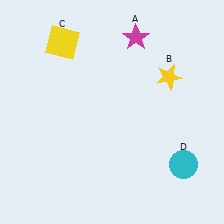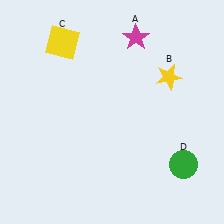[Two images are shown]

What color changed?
The circle (D) changed from cyan in Image 1 to green in Image 2.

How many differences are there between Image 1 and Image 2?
There is 1 difference between the two images.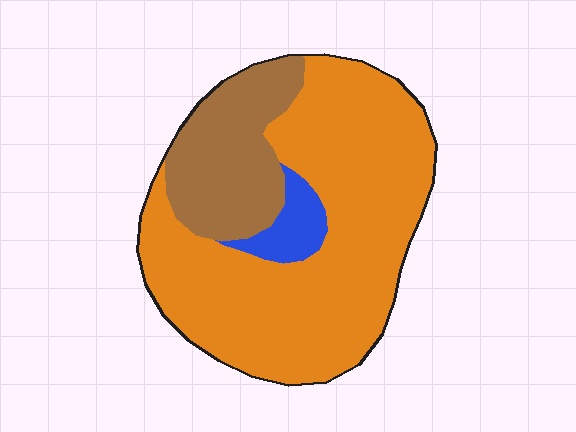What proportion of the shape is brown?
Brown covers 23% of the shape.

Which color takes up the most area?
Orange, at roughly 70%.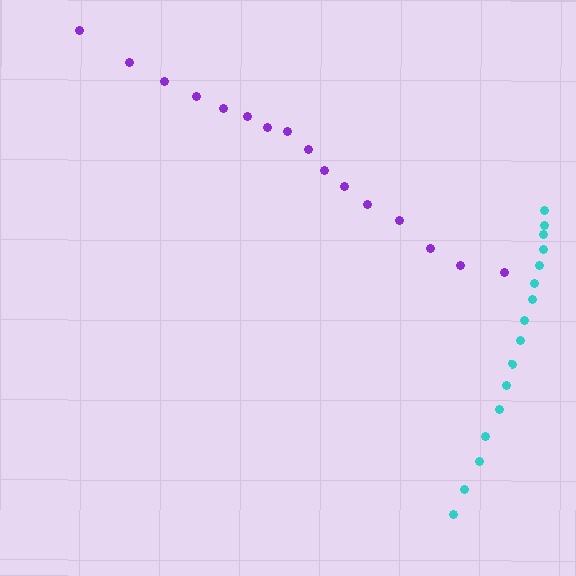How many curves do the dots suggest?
There are 2 distinct paths.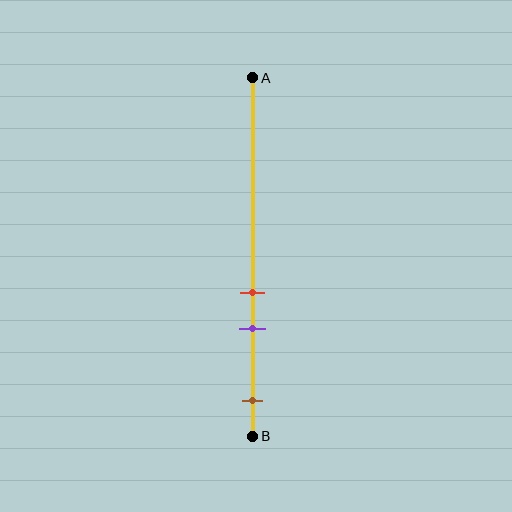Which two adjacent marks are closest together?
The red and purple marks are the closest adjacent pair.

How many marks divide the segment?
There are 3 marks dividing the segment.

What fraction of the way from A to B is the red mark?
The red mark is approximately 60% (0.6) of the way from A to B.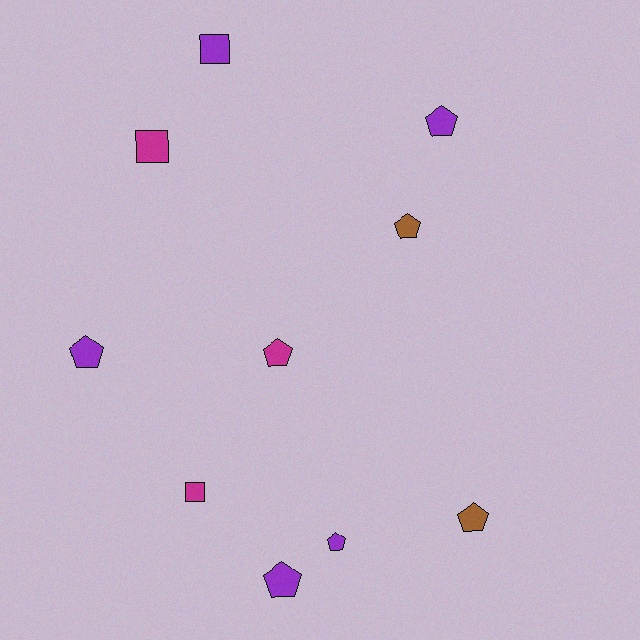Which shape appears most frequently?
Pentagon, with 7 objects.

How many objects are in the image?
There are 10 objects.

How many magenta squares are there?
There are 2 magenta squares.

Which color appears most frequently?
Purple, with 5 objects.